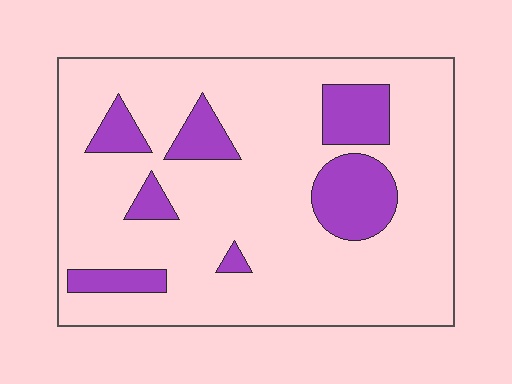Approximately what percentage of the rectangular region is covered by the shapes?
Approximately 20%.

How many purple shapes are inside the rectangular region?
7.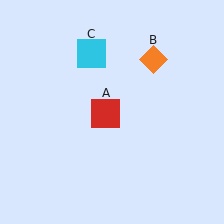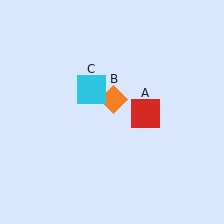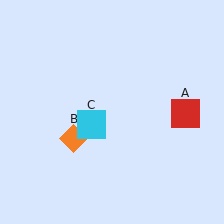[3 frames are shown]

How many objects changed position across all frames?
3 objects changed position: red square (object A), orange diamond (object B), cyan square (object C).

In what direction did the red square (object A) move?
The red square (object A) moved right.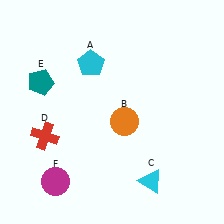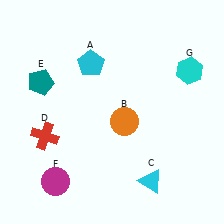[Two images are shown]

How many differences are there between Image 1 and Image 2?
There is 1 difference between the two images.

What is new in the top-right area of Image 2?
A cyan hexagon (G) was added in the top-right area of Image 2.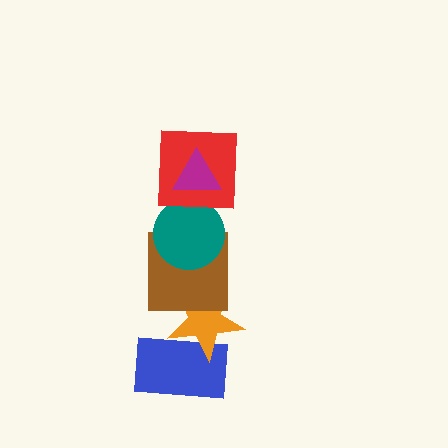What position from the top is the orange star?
The orange star is 5th from the top.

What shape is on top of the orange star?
The brown square is on top of the orange star.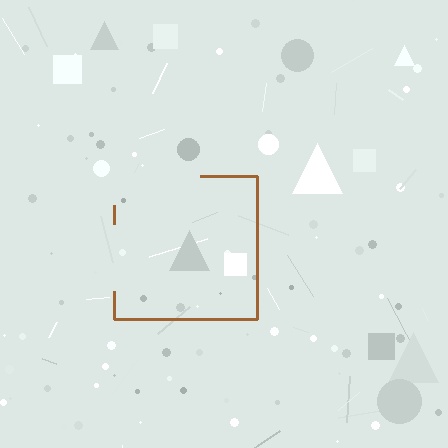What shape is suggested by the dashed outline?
The dashed outline suggests a square.